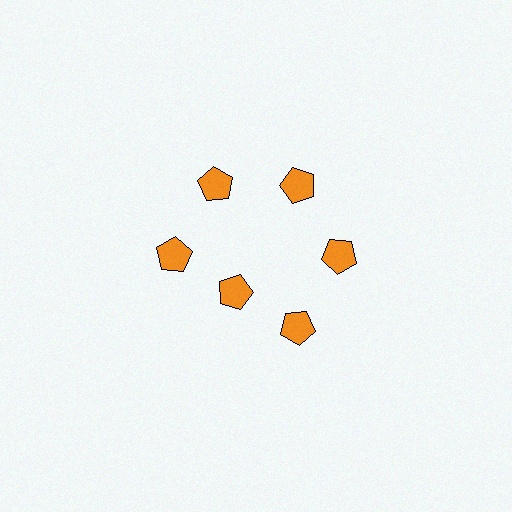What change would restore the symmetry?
The symmetry would be restored by moving it outward, back onto the ring so that all 6 pentagons sit at equal angles and equal distance from the center.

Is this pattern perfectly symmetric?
No. The 6 orange pentagons are arranged in a ring, but one element near the 7 o'clock position is pulled inward toward the center, breaking the 6-fold rotational symmetry.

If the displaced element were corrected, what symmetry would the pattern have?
It would have 6-fold rotational symmetry — the pattern would map onto itself every 60 degrees.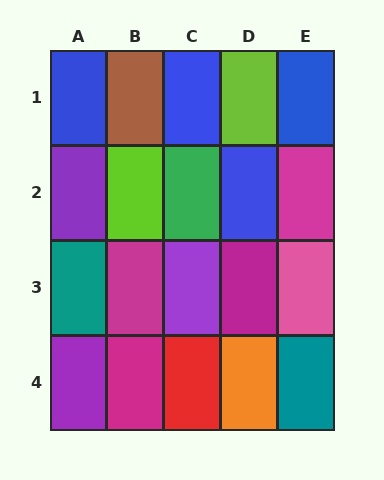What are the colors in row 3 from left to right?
Teal, magenta, purple, magenta, pink.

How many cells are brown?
1 cell is brown.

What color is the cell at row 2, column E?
Magenta.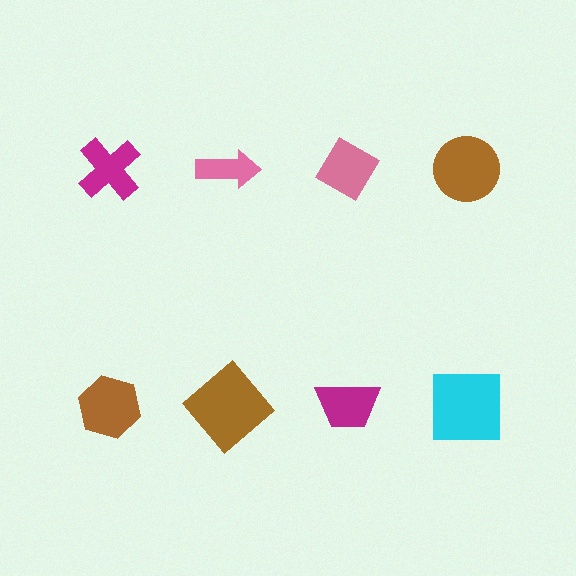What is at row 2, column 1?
A brown hexagon.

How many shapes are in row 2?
4 shapes.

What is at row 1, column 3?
A pink diamond.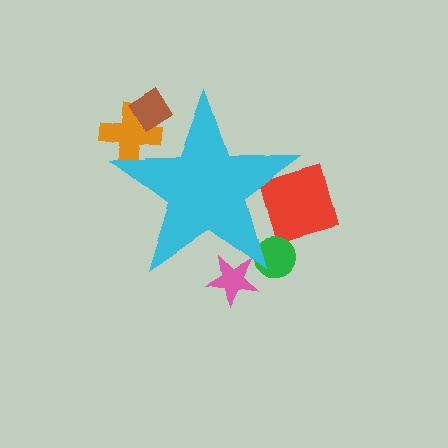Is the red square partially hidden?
Yes, the red square is partially hidden behind the cyan star.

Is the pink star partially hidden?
Yes, the pink star is partially hidden behind the cyan star.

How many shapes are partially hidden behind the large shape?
5 shapes are partially hidden.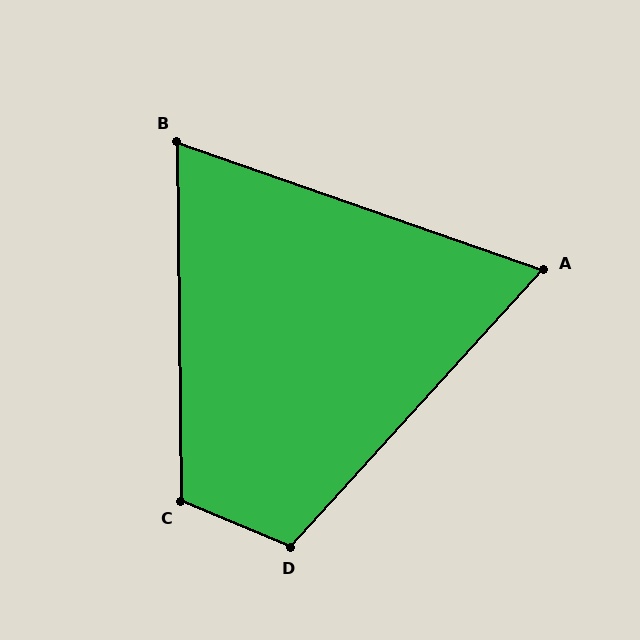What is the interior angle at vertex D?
Approximately 110 degrees (obtuse).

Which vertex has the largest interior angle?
C, at approximately 113 degrees.